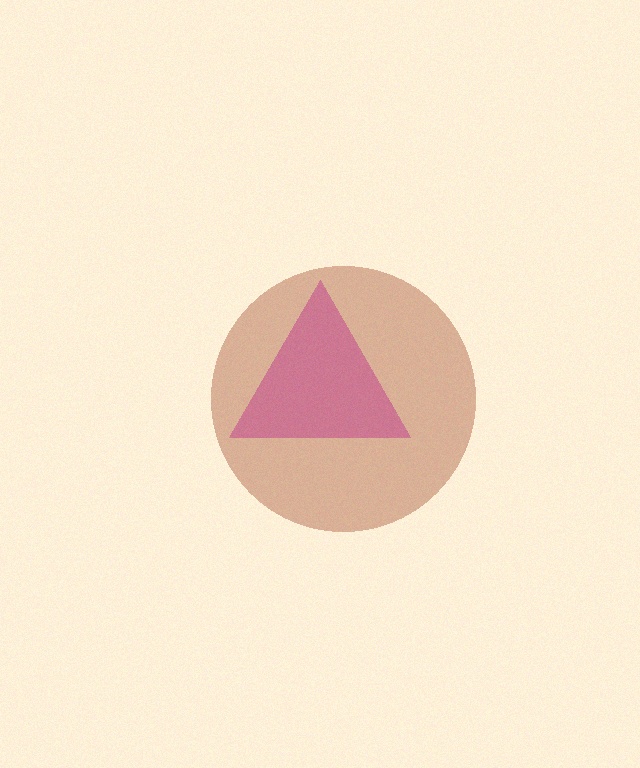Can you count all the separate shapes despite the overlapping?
Yes, there are 2 separate shapes.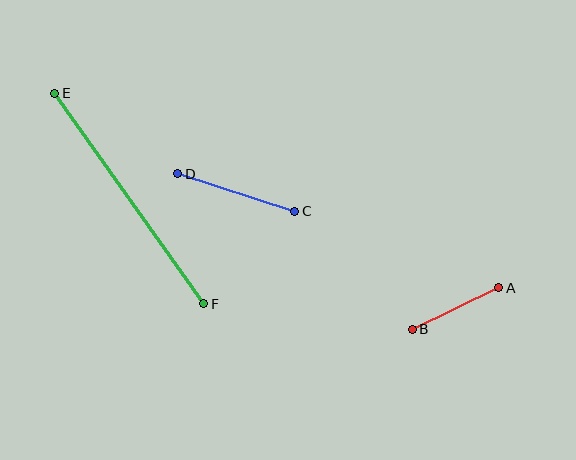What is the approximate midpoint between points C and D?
The midpoint is at approximately (236, 192) pixels.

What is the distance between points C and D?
The distance is approximately 123 pixels.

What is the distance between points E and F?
The distance is approximately 258 pixels.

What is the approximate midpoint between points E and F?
The midpoint is at approximately (129, 199) pixels.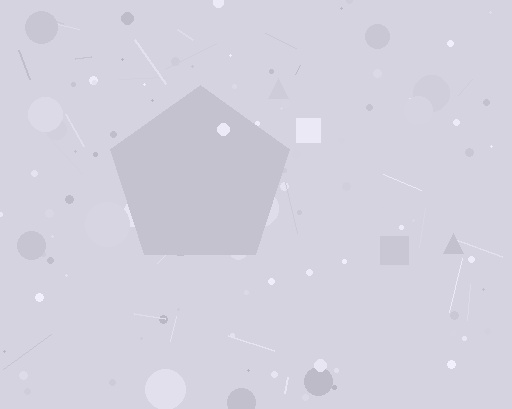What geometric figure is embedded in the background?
A pentagon is embedded in the background.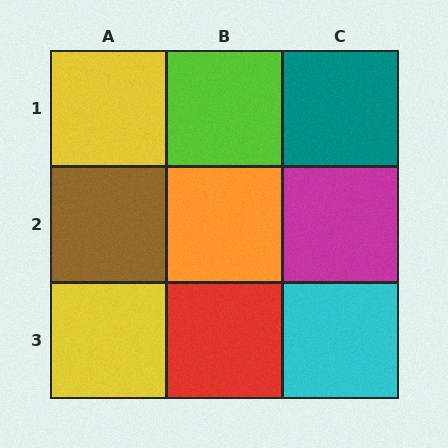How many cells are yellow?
2 cells are yellow.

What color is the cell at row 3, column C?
Cyan.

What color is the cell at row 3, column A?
Yellow.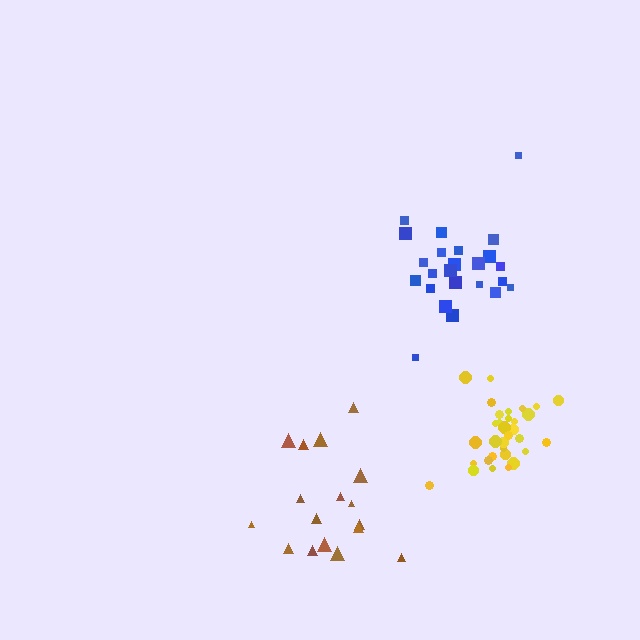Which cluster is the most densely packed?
Yellow.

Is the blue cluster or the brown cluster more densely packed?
Blue.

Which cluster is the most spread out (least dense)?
Brown.